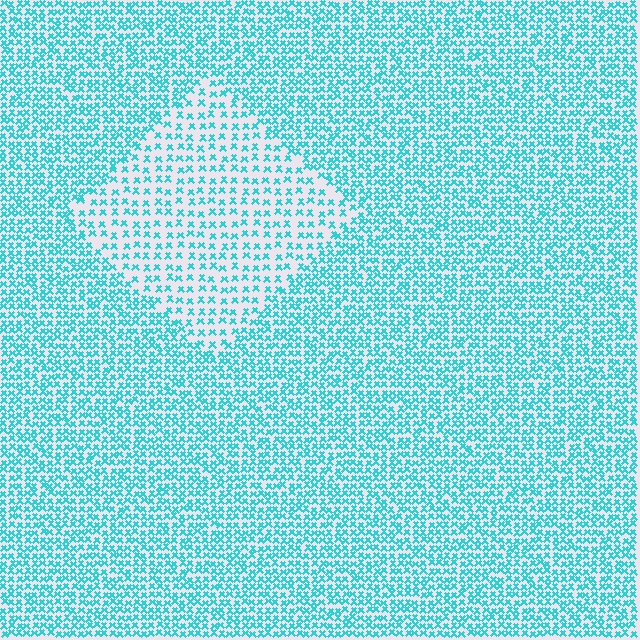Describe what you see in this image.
The image contains small cyan elements arranged at two different densities. A diamond-shaped region is visible where the elements are less densely packed than the surrounding area.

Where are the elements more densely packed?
The elements are more densely packed outside the diamond boundary.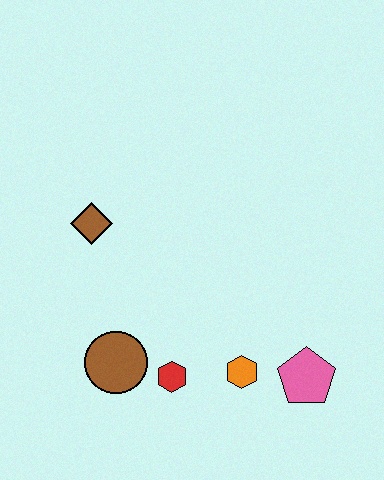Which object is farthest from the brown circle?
The pink pentagon is farthest from the brown circle.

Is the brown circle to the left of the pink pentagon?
Yes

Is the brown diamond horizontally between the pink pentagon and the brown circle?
No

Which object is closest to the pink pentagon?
The orange hexagon is closest to the pink pentagon.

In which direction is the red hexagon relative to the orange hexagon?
The red hexagon is to the left of the orange hexagon.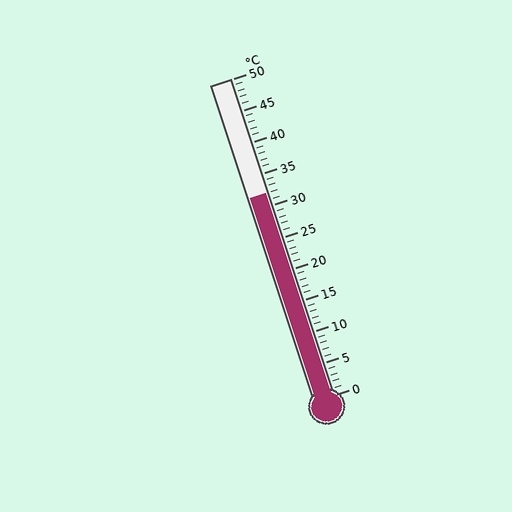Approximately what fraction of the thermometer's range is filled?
The thermometer is filled to approximately 65% of its range.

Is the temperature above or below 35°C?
The temperature is below 35°C.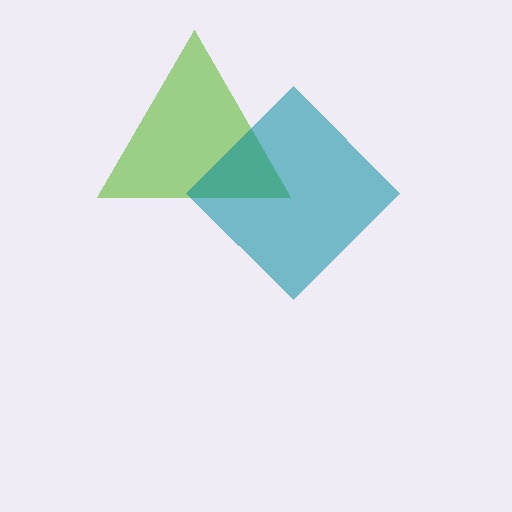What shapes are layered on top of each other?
The layered shapes are: a lime triangle, a teal diamond.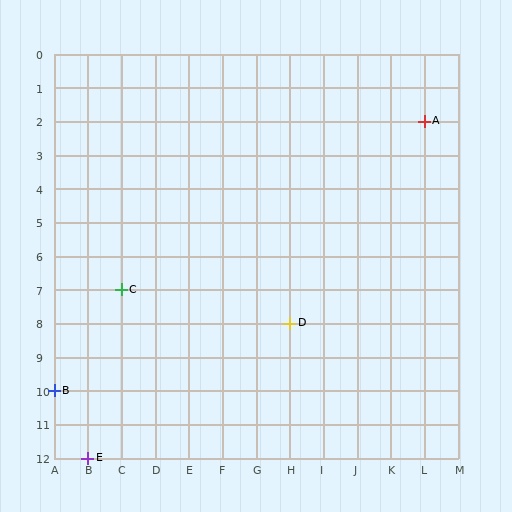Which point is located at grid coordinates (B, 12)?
Point E is at (B, 12).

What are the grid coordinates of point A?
Point A is at grid coordinates (L, 2).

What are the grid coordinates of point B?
Point B is at grid coordinates (A, 10).